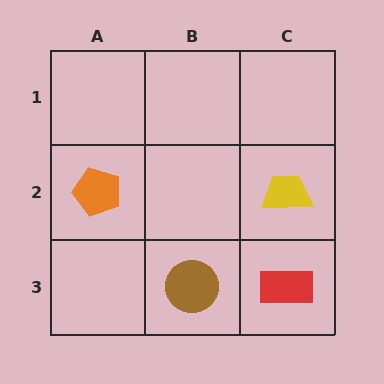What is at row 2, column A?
An orange pentagon.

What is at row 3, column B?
A brown circle.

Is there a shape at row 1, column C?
No, that cell is empty.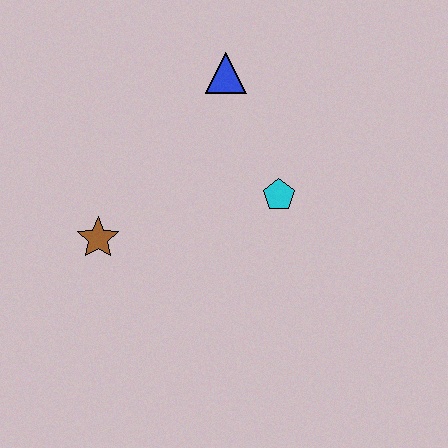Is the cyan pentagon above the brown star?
Yes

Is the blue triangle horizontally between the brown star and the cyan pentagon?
Yes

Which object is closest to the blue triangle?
The cyan pentagon is closest to the blue triangle.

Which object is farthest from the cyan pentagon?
The brown star is farthest from the cyan pentagon.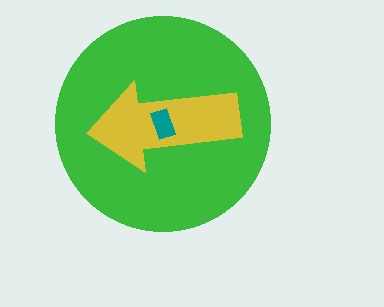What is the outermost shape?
The green circle.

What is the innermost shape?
The teal rectangle.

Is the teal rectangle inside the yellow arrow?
Yes.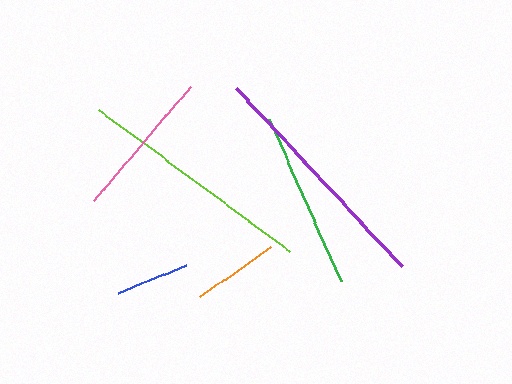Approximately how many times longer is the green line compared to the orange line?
The green line is approximately 2.1 times the length of the orange line.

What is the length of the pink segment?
The pink segment is approximately 150 pixels long.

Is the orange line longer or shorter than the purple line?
The purple line is longer than the orange line.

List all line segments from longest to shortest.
From longest to shortest: purple, lime, green, pink, orange, blue.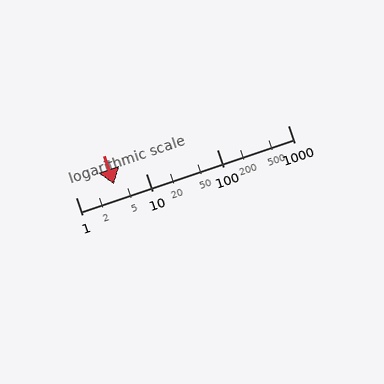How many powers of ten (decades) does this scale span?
The scale spans 3 decades, from 1 to 1000.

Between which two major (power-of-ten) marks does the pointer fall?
The pointer is between 1 and 10.